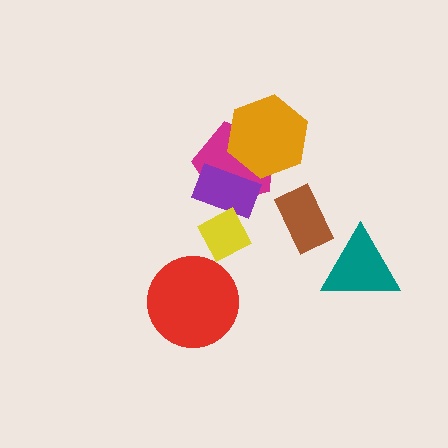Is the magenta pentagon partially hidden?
Yes, it is partially covered by another shape.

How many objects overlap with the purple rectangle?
2 objects overlap with the purple rectangle.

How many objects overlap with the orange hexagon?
1 object overlaps with the orange hexagon.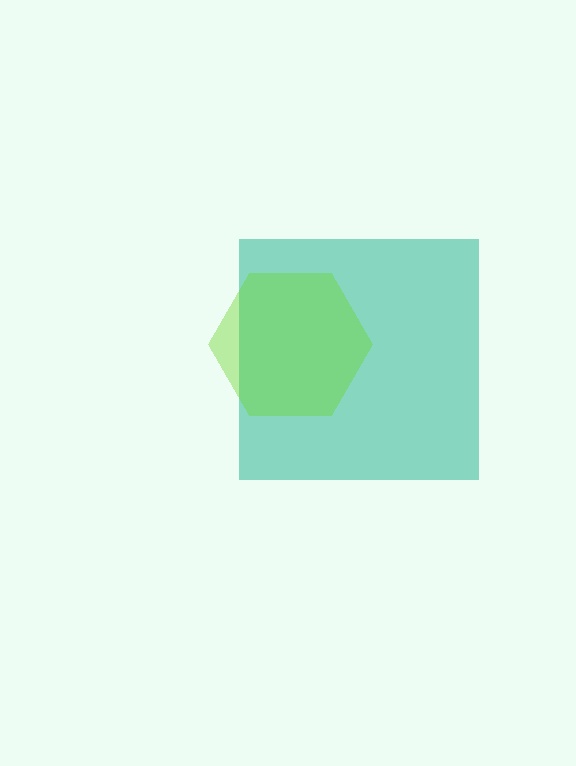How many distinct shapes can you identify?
There are 2 distinct shapes: a teal square, a lime hexagon.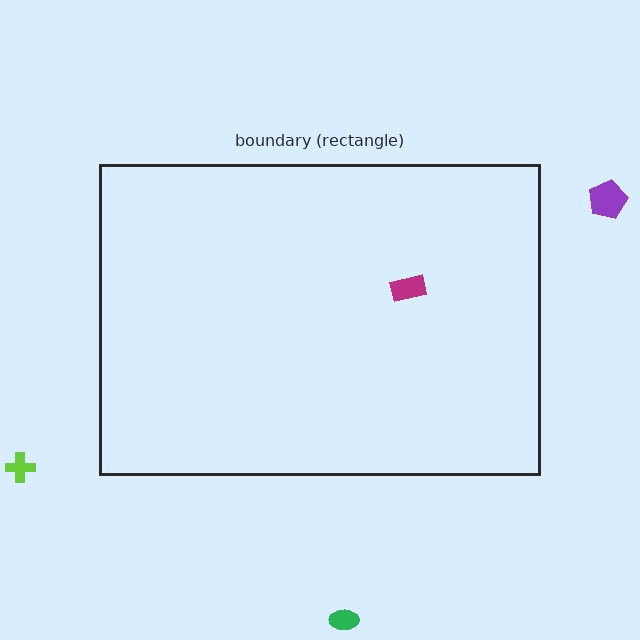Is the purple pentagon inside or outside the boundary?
Outside.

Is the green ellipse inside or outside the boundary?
Outside.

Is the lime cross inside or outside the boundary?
Outside.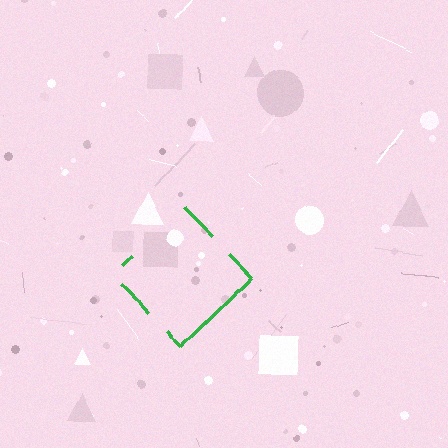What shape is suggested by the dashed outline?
The dashed outline suggests a diamond.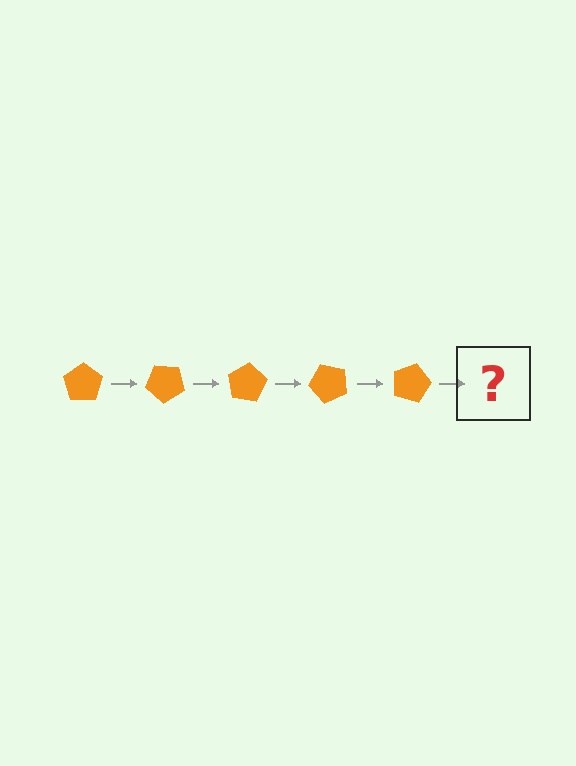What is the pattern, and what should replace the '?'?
The pattern is that the pentagon rotates 40 degrees each step. The '?' should be an orange pentagon rotated 200 degrees.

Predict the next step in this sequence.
The next step is an orange pentagon rotated 200 degrees.